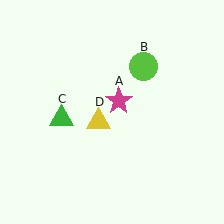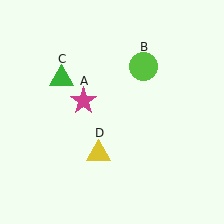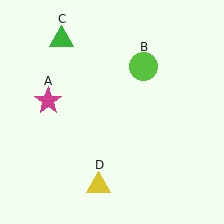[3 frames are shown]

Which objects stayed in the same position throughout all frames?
Lime circle (object B) remained stationary.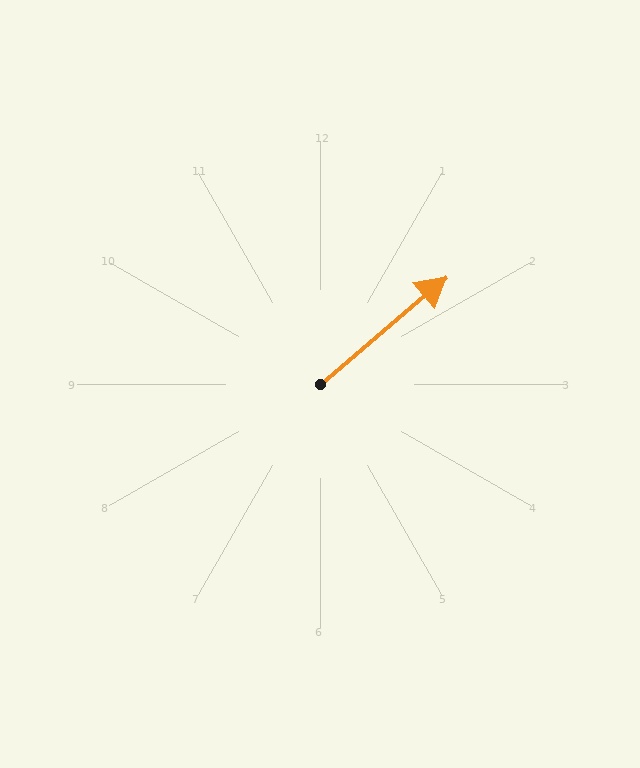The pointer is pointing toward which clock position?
Roughly 2 o'clock.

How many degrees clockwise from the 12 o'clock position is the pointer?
Approximately 49 degrees.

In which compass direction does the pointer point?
Northeast.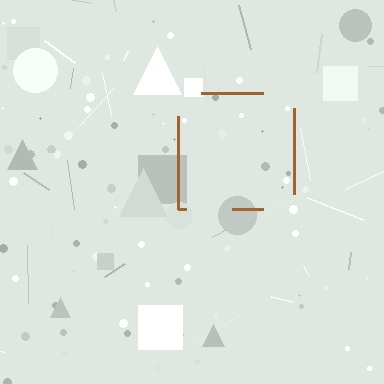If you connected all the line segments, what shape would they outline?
They would outline a square.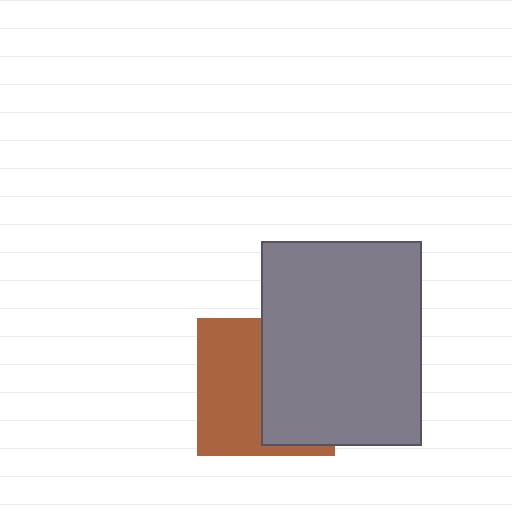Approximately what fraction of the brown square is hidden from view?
Roughly 50% of the brown square is hidden behind the gray rectangle.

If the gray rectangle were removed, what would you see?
You would see the complete brown square.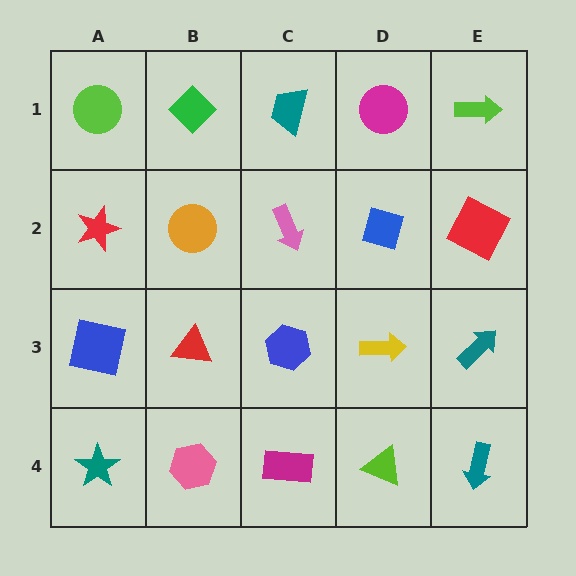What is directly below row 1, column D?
A blue diamond.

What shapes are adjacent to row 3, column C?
A pink arrow (row 2, column C), a magenta rectangle (row 4, column C), a red triangle (row 3, column B), a yellow arrow (row 3, column D).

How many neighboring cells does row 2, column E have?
3.